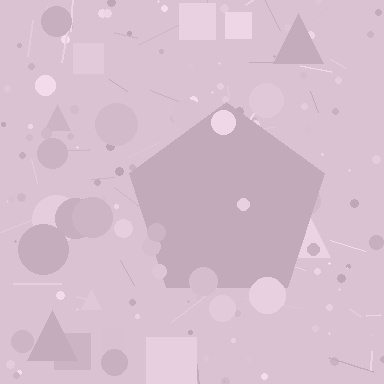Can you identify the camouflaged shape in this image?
The camouflaged shape is a pentagon.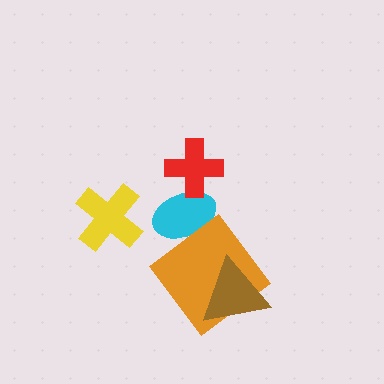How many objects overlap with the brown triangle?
1 object overlaps with the brown triangle.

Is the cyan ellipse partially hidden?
Yes, it is partially covered by another shape.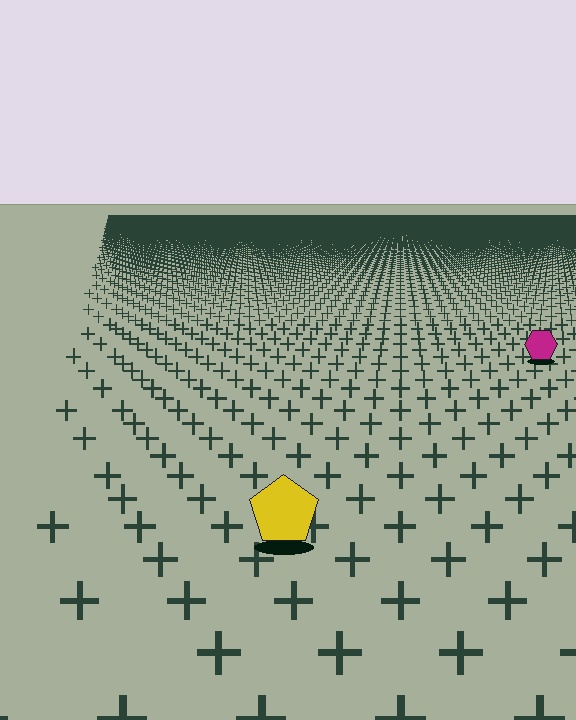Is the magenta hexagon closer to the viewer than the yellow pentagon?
No. The yellow pentagon is closer — you can tell from the texture gradient: the ground texture is coarser near it.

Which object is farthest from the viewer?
The magenta hexagon is farthest from the viewer. It appears smaller and the ground texture around it is denser.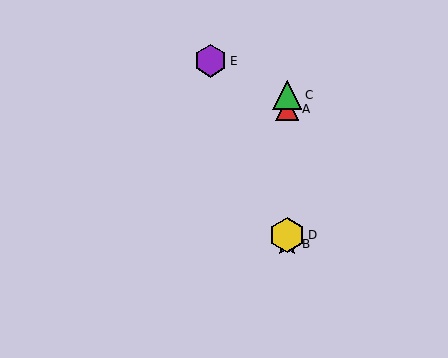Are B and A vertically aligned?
Yes, both are at x≈287.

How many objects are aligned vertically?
4 objects (A, B, C, D) are aligned vertically.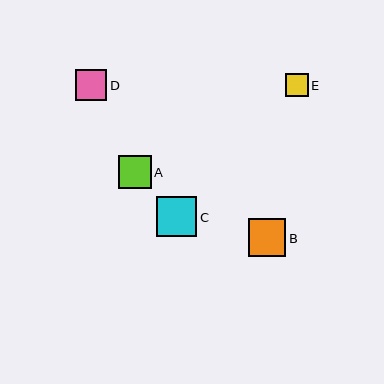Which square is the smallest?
Square E is the smallest with a size of approximately 23 pixels.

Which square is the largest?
Square C is the largest with a size of approximately 40 pixels.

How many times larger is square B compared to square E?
Square B is approximately 1.6 times the size of square E.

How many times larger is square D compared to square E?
Square D is approximately 1.4 times the size of square E.